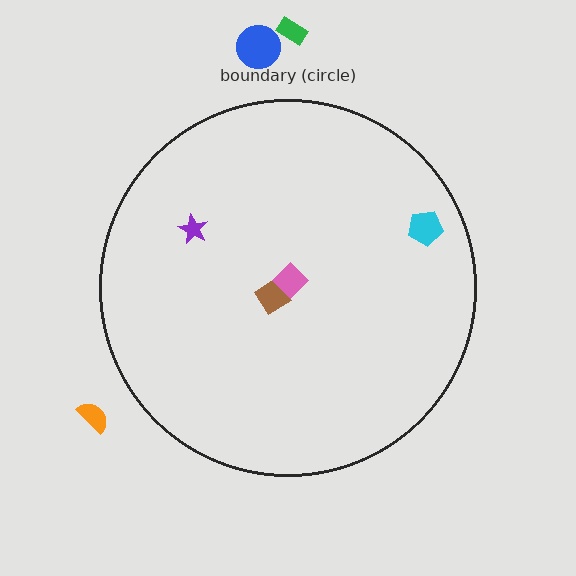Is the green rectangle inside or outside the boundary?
Outside.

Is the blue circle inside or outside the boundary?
Outside.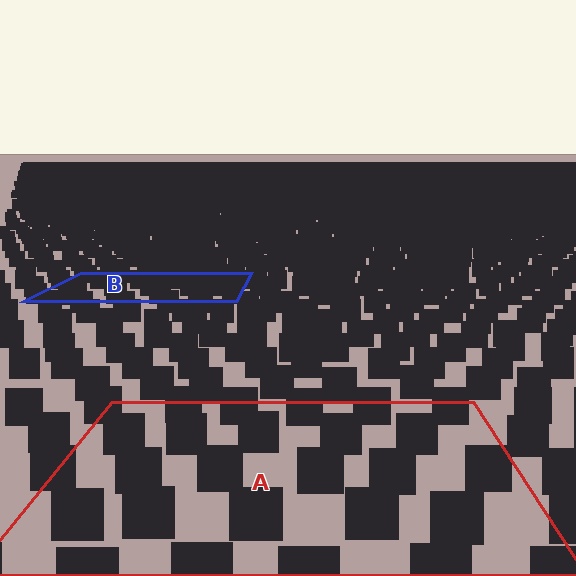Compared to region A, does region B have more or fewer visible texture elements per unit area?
Region B has more texture elements per unit area — they are packed more densely because it is farther away.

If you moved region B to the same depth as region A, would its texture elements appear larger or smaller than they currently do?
They would appear larger. At a closer depth, the same texture elements are projected at a bigger on-screen size.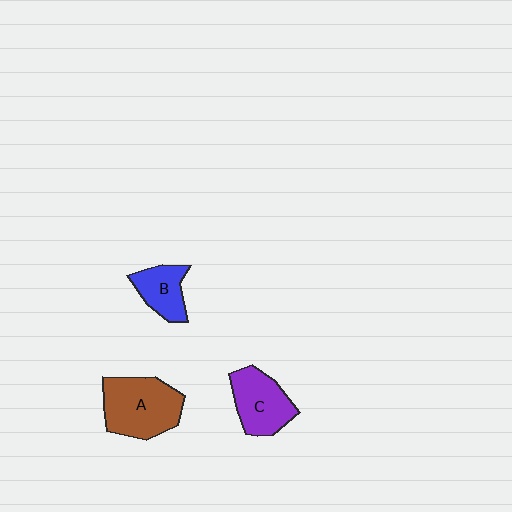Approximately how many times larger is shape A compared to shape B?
Approximately 1.8 times.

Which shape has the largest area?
Shape A (brown).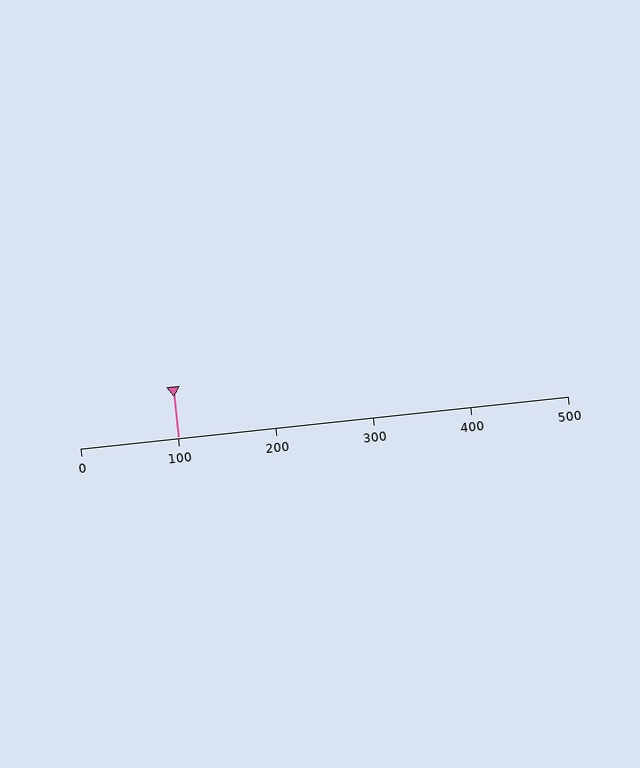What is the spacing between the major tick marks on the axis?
The major ticks are spaced 100 apart.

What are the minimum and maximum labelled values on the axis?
The axis runs from 0 to 500.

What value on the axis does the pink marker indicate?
The marker indicates approximately 100.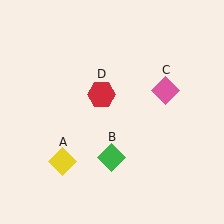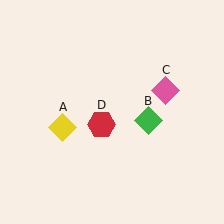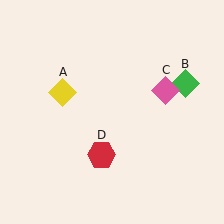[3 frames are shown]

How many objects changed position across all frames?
3 objects changed position: yellow diamond (object A), green diamond (object B), red hexagon (object D).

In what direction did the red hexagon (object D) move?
The red hexagon (object D) moved down.